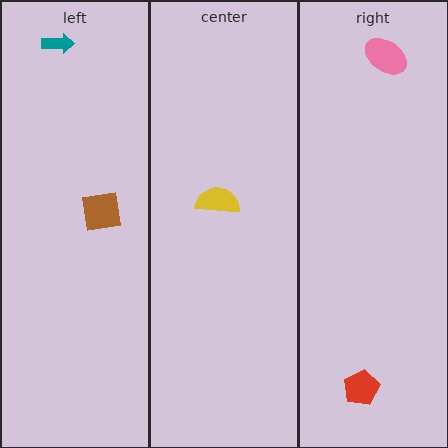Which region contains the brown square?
The left region.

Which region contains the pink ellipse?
The right region.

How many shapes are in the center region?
1.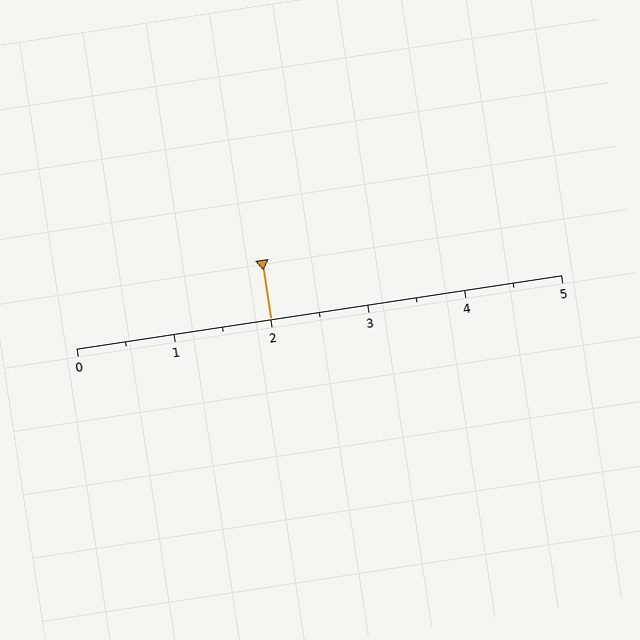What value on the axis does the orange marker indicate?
The marker indicates approximately 2.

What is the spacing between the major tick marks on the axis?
The major ticks are spaced 1 apart.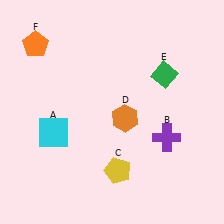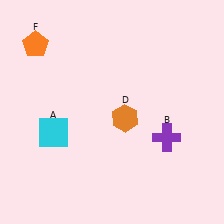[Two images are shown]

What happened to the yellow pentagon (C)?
The yellow pentagon (C) was removed in Image 2. It was in the bottom-right area of Image 1.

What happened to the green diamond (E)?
The green diamond (E) was removed in Image 2. It was in the top-right area of Image 1.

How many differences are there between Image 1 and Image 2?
There are 2 differences between the two images.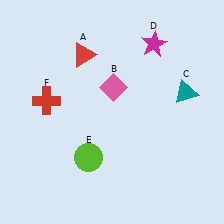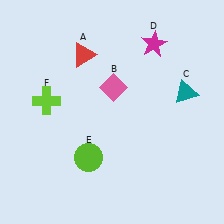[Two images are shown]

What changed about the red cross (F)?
In Image 1, F is red. In Image 2, it changed to lime.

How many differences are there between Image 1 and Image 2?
There is 1 difference between the two images.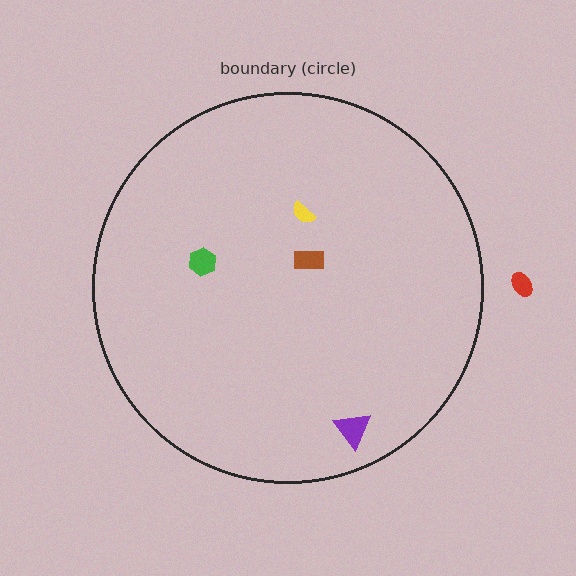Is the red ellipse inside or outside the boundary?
Outside.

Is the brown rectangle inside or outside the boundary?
Inside.